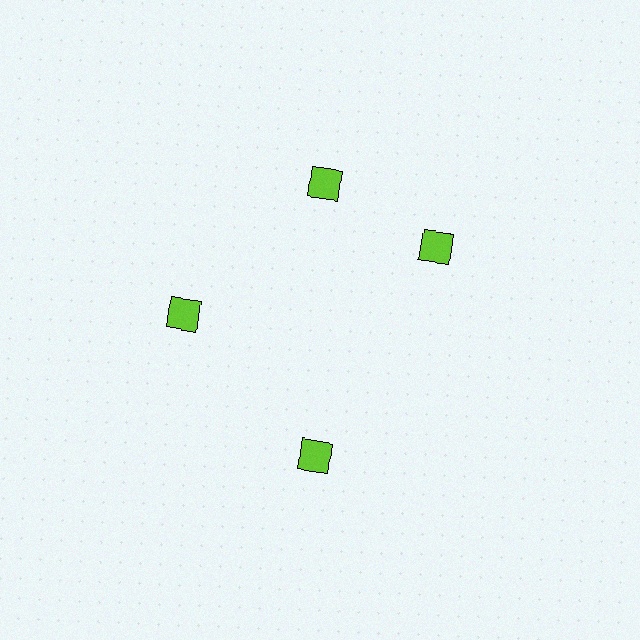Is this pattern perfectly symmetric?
No. The 4 lime diamonds are arranged in a ring, but one element near the 3 o'clock position is rotated out of alignment along the ring, breaking the 4-fold rotational symmetry.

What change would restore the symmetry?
The symmetry would be restored by rotating it back into even spacing with its neighbors so that all 4 diamonds sit at equal angles and equal distance from the center.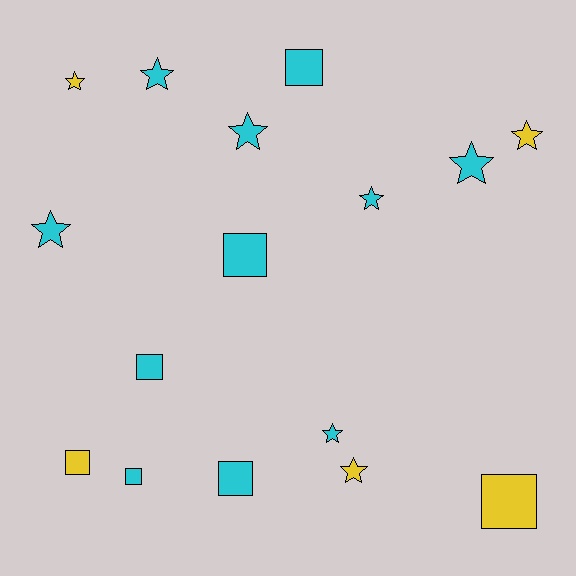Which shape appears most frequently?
Star, with 9 objects.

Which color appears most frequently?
Cyan, with 11 objects.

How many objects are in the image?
There are 16 objects.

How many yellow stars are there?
There are 3 yellow stars.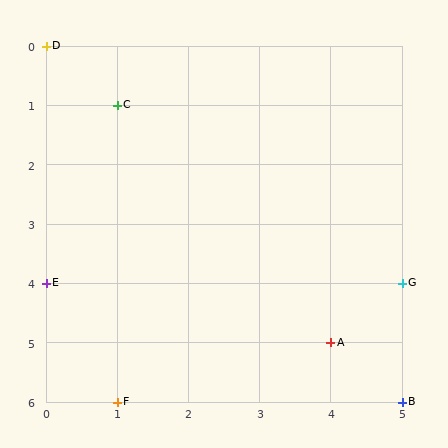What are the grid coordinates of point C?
Point C is at grid coordinates (1, 1).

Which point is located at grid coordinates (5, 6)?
Point B is at (5, 6).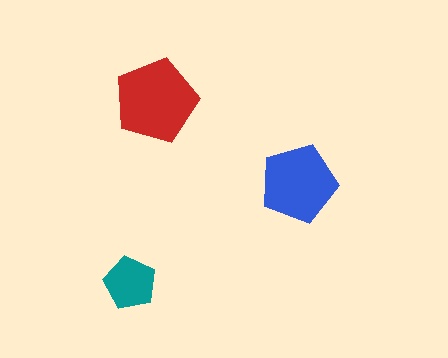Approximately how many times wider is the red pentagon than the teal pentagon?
About 1.5 times wider.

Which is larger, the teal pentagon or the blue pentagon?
The blue one.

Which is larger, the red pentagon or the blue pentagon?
The red one.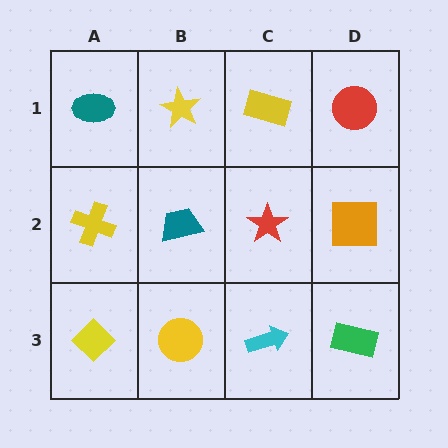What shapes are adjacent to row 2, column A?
A teal ellipse (row 1, column A), a yellow diamond (row 3, column A), a teal trapezoid (row 2, column B).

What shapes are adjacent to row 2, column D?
A red circle (row 1, column D), a green rectangle (row 3, column D), a red star (row 2, column C).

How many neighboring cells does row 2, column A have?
3.